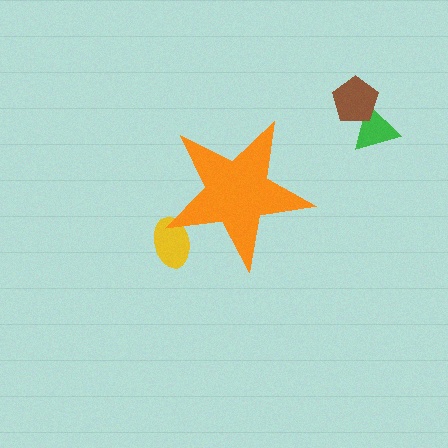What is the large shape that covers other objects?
An orange star.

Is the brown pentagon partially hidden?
No, the brown pentagon is fully visible.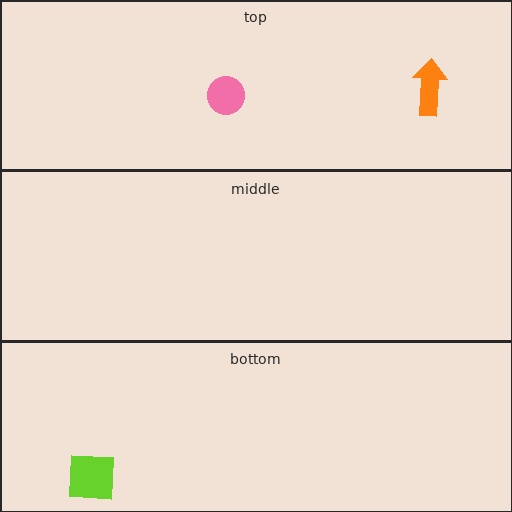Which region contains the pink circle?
The top region.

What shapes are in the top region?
The pink circle, the orange arrow.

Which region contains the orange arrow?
The top region.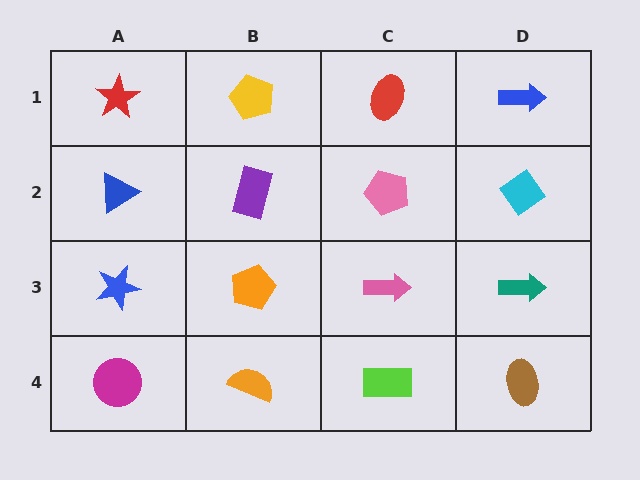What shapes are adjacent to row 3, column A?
A blue triangle (row 2, column A), a magenta circle (row 4, column A), an orange pentagon (row 3, column B).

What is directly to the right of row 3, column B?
A pink arrow.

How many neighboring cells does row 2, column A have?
3.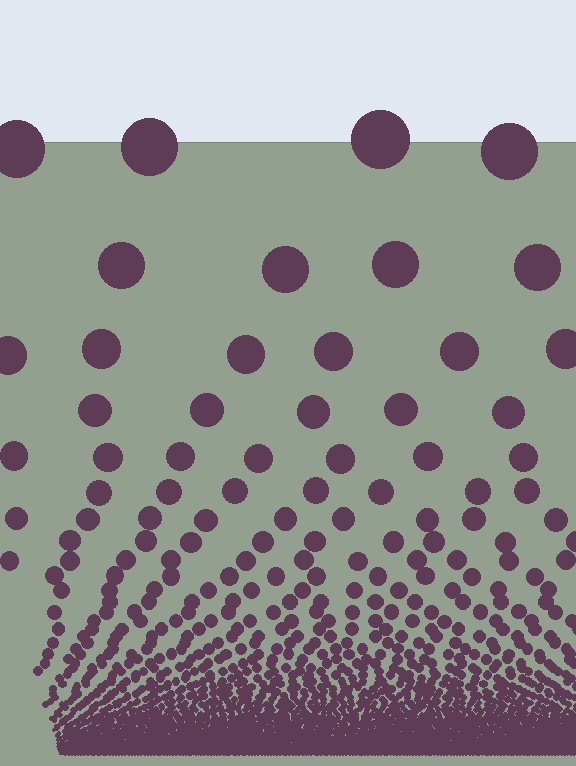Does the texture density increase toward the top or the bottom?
Density increases toward the bottom.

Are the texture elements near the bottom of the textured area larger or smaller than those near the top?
Smaller. The gradient is inverted — elements near the bottom are smaller and denser.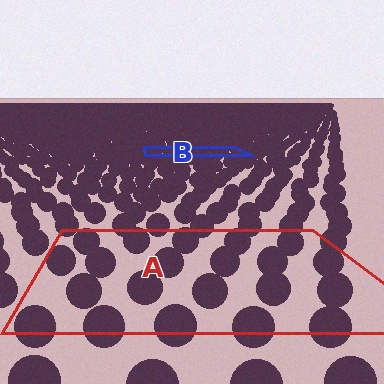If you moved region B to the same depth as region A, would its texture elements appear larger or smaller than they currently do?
They would appear larger. At a closer depth, the same texture elements are projected at a bigger on-screen size.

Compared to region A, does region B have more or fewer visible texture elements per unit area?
Region B has more texture elements per unit area — they are packed more densely because it is farther away.